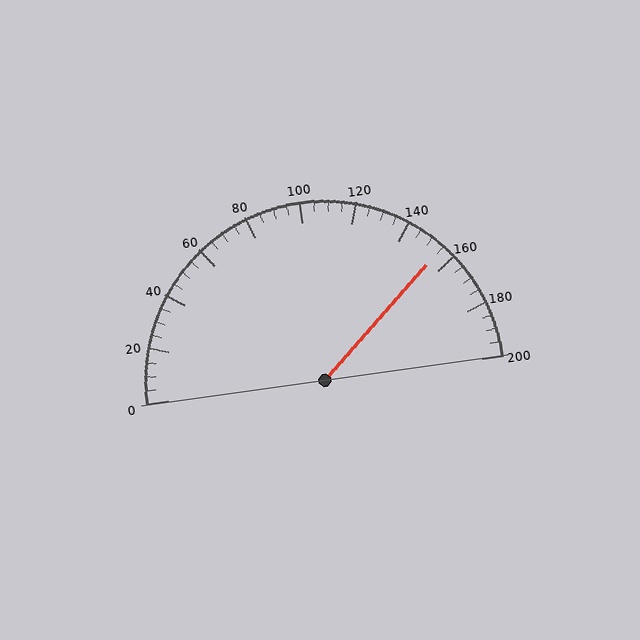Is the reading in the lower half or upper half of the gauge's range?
The reading is in the upper half of the range (0 to 200).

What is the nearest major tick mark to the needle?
The nearest major tick mark is 160.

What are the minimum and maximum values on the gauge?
The gauge ranges from 0 to 200.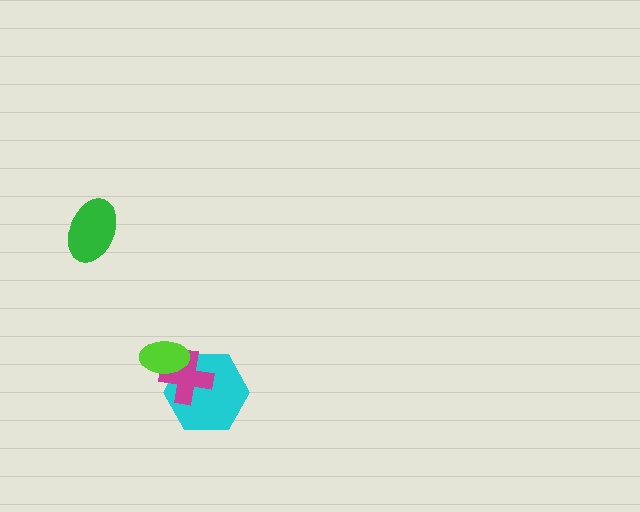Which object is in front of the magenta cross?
The lime ellipse is in front of the magenta cross.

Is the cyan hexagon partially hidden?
Yes, it is partially covered by another shape.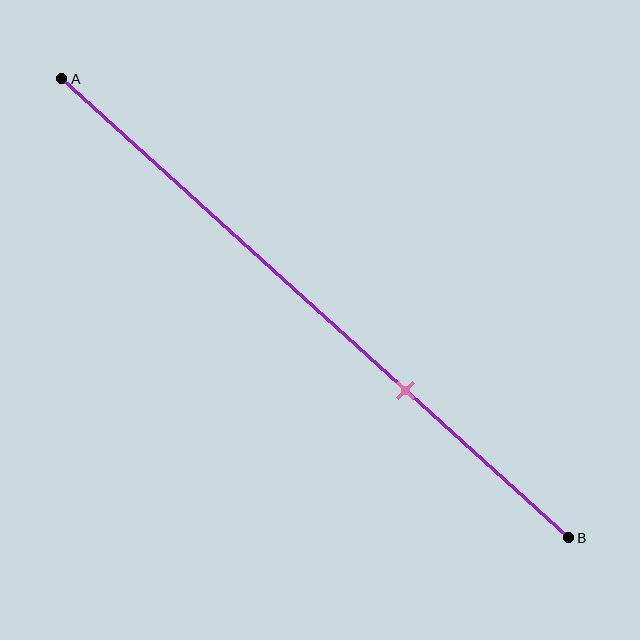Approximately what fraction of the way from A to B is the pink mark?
The pink mark is approximately 70% of the way from A to B.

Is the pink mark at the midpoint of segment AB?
No, the mark is at about 70% from A, not at the 50% midpoint.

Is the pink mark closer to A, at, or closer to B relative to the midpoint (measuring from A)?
The pink mark is closer to point B than the midpoint of segment AB.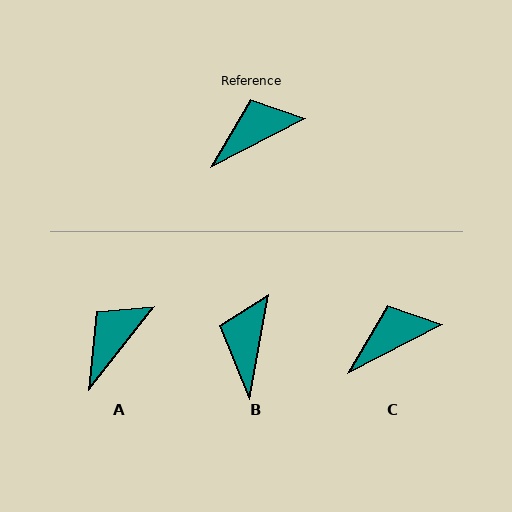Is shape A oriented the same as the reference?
No, it is off by about 25 degrees.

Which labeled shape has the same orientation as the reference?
C.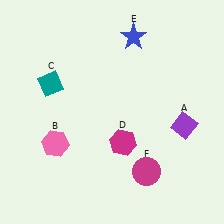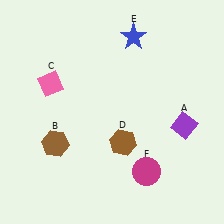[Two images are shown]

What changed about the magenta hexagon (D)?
In Image 1, D is magenta. In Image 2, it changed to brown.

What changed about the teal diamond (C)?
In Image 1, C is teal. In Image 2, it changed to pink.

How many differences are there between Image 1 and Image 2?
There are 3 differences between the two images.